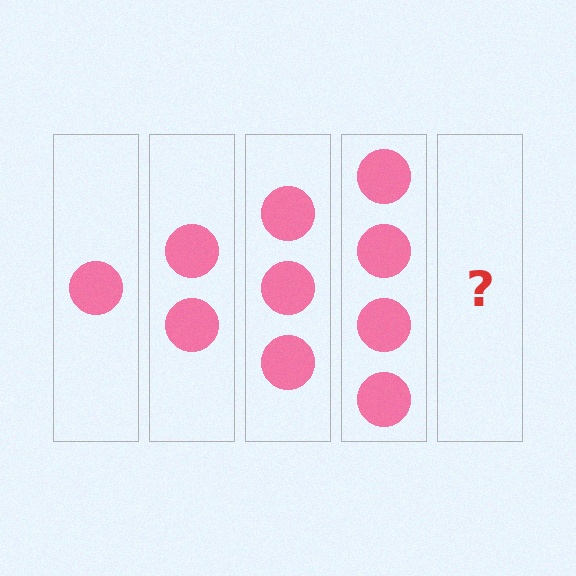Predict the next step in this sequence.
The next step is 5 circles.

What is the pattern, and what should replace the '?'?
The pattern is that each step adds one more circle. The '?' should be 5 circles.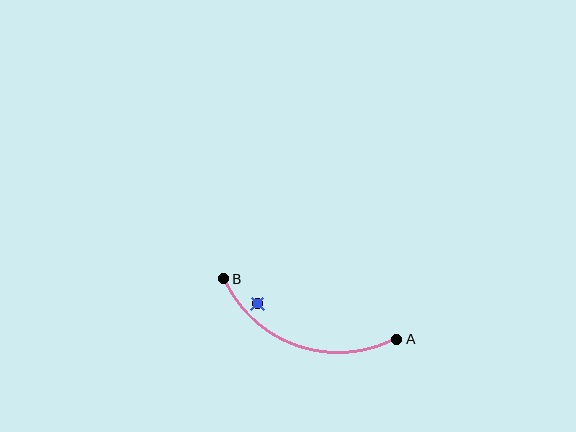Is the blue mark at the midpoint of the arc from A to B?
No — the blue mark does not lie on the arc at all. It sits slightly inside the curve.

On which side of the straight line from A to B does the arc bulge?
The arc bulges below the straight line connecting A and B.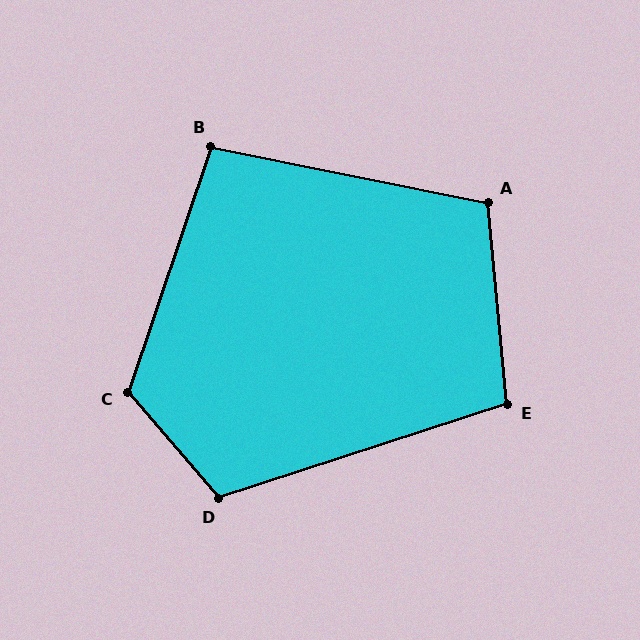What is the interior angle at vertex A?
Approximately 107 degrees (obtuse).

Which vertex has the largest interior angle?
C, at approximately 121 degrees.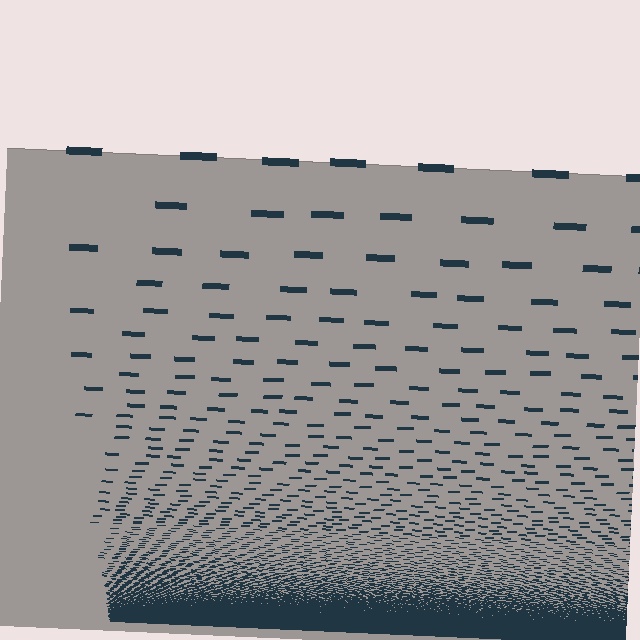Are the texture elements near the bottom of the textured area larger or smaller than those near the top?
Smaller. The gradient is inverted — elements near the bottom are smaller and denser.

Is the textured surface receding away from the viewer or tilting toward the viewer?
The surface appears to tilt toward the viewer. Texture elements get larger and sparser toward the top.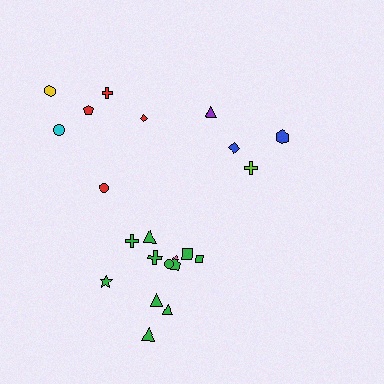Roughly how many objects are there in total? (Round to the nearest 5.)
Roughly 20 objects in total.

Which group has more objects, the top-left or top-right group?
The top-left group.